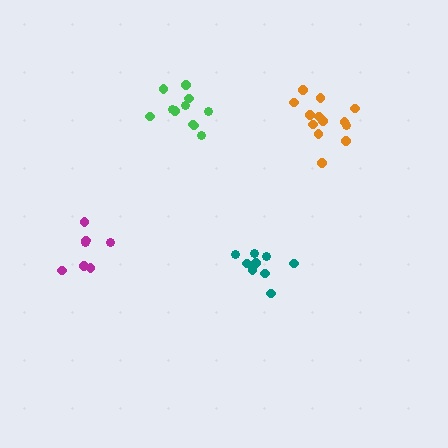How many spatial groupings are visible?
There are 4 spatial groupings.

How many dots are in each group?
Group 1: 9 dots, Group 2: 11 dots, Group 3: 7 dots, Group 4: 13 dots (40 total).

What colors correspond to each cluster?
The clusters are colored: teal, green, magenta, orange.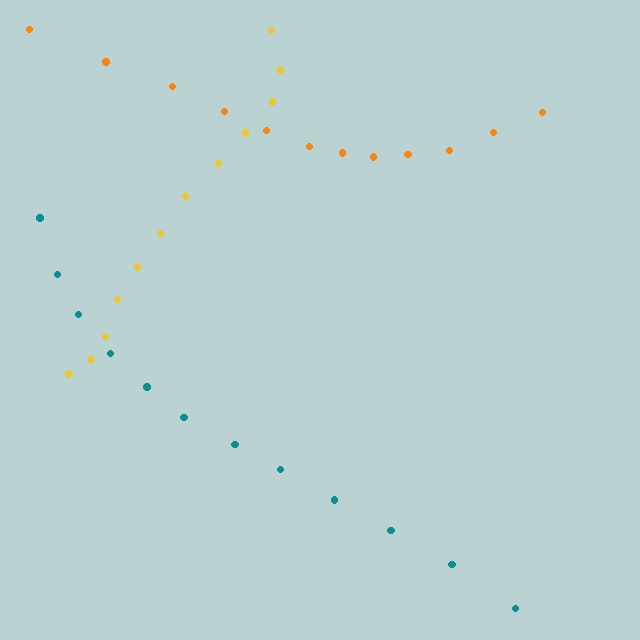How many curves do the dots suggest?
There are 3 distinct paths.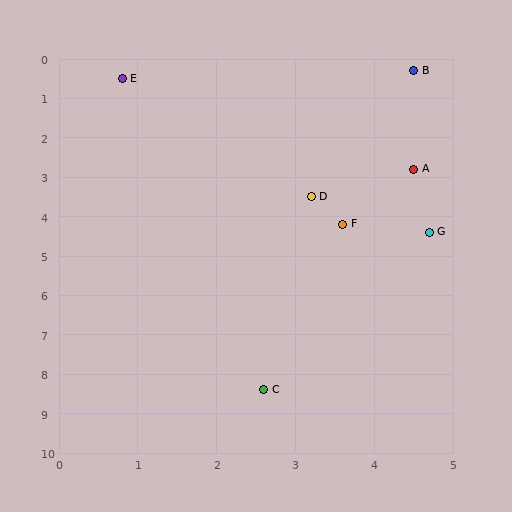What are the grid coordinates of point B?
Point B is at approximately (4.5, 0.3).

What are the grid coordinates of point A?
Point A is at approximately (4.5, 2.8).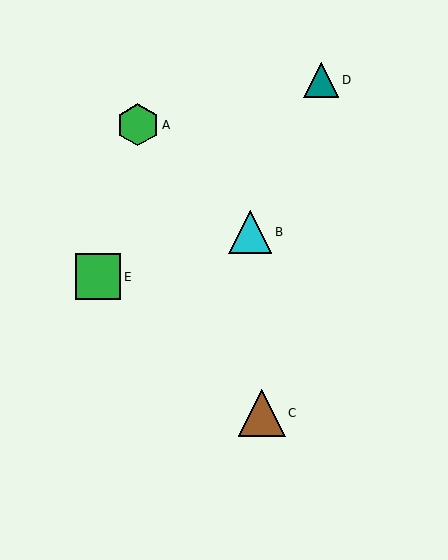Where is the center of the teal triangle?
The center of the teal triangle is at (321, 80).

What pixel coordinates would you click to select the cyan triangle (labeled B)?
Click at (250, 232) to select the cyan triangle B.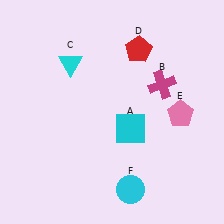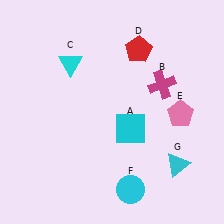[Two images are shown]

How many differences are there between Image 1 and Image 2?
There is 1 difference between the two images.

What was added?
A cyan triangle (G) was added in Image 2.